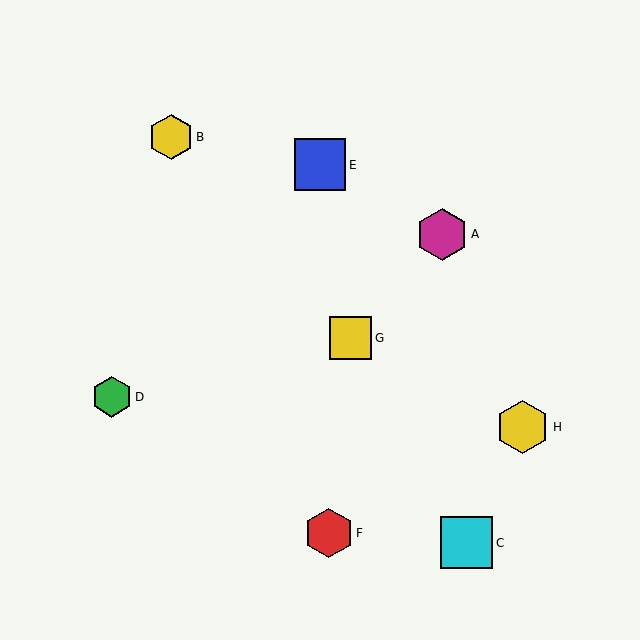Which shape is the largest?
The yellow hexagon (labeled H) is the largest.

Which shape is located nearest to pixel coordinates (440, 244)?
The magenta hexagon (labeled A) at (442, 234) is nearest to that location.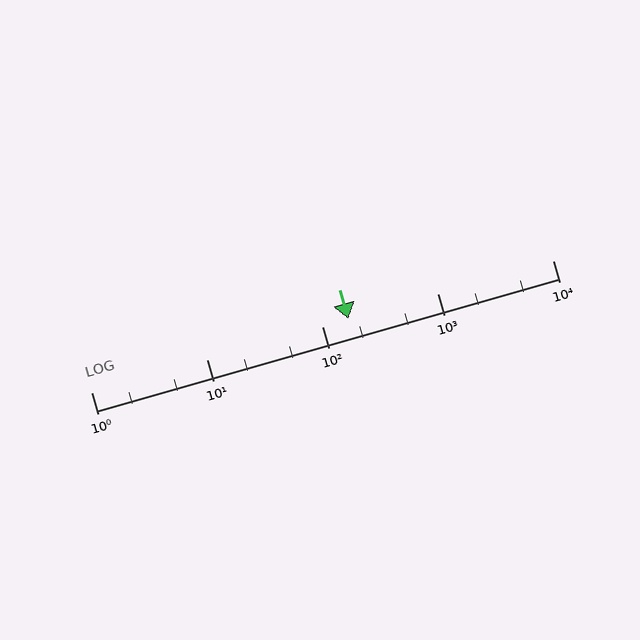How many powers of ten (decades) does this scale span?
The scale spans 4 decades, from 1 to 10000.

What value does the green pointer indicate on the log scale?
The pointer indicates approximately 170.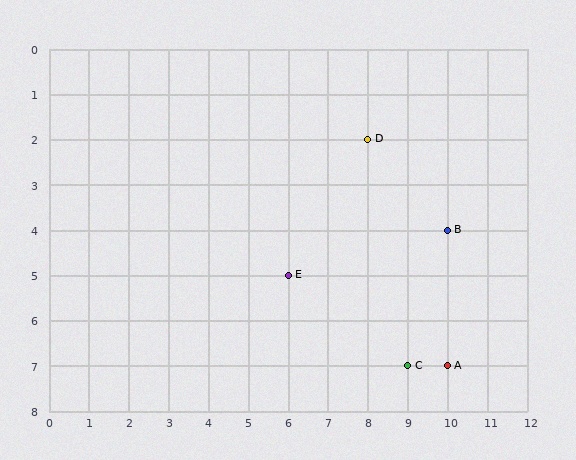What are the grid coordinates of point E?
Point E is at grid coordinates (6, 5).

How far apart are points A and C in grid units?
Points A and C are 1 column apart.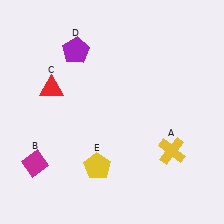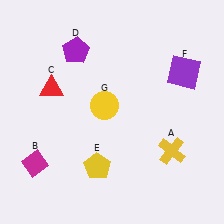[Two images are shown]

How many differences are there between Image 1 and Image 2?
There are 2 differences between the two images.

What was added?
A purple square (F), a yellow circle (G) were added in Image 2.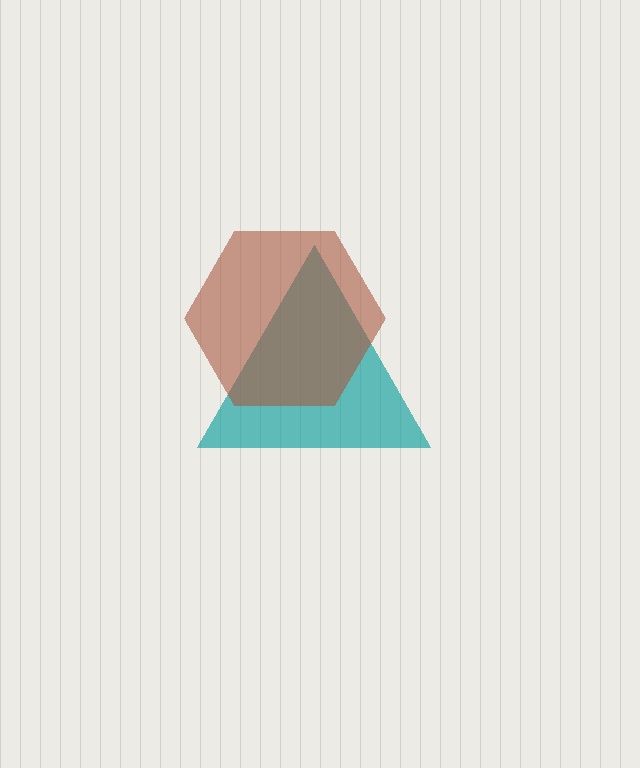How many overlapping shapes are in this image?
There are 2 overlapping shapes in the image.